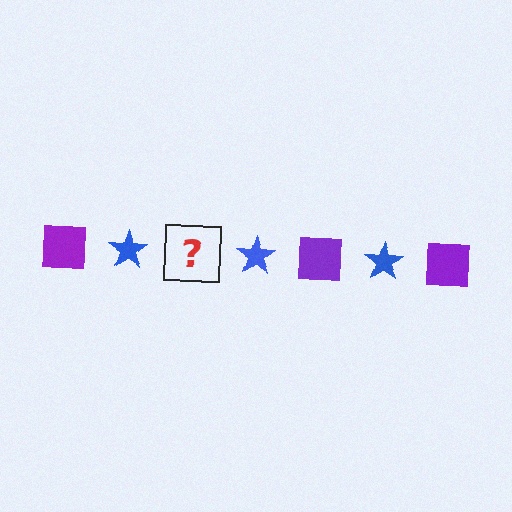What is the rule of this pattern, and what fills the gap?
The rule is that the pattern alternates between purple square and blue star. The gap should be filled with a purple square.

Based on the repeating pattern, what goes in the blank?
The blank should be a purple square.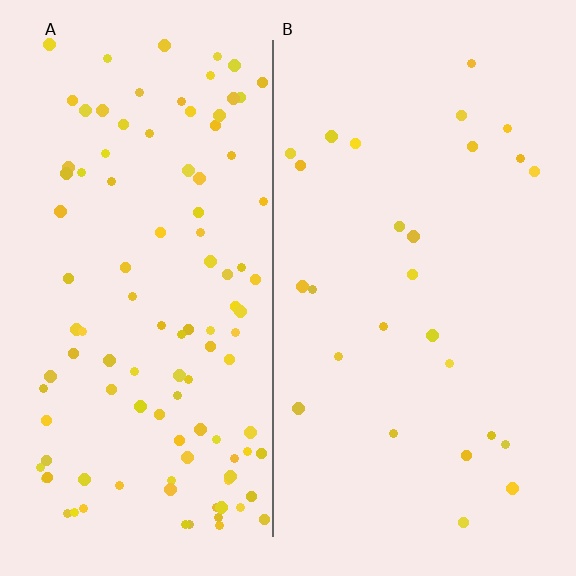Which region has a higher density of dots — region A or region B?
A (the left).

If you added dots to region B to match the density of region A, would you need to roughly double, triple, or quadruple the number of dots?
Approximately quadruple.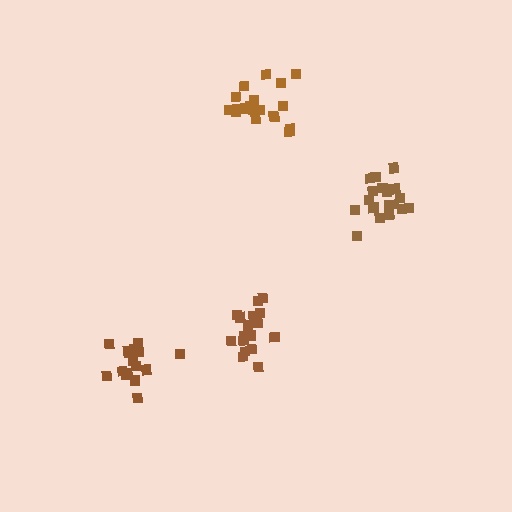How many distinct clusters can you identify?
There are 4 distinct clusters.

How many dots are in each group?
Group 1: 21 dots, Group 2: 16 dots, Group 3: 19 dots, Group 4: 17 dots (73 total).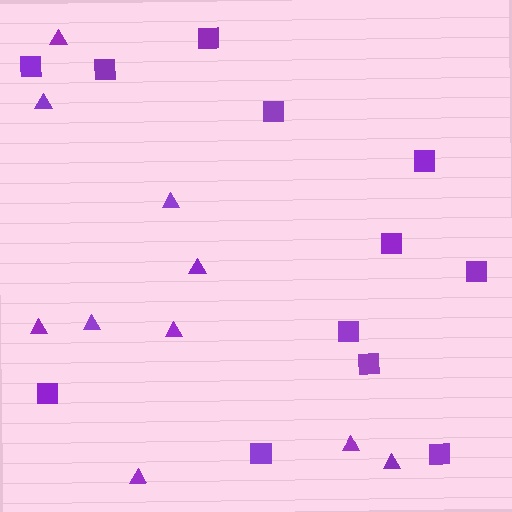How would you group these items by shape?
There are 2 groups: one group of triangles (10) and one group of squares (12).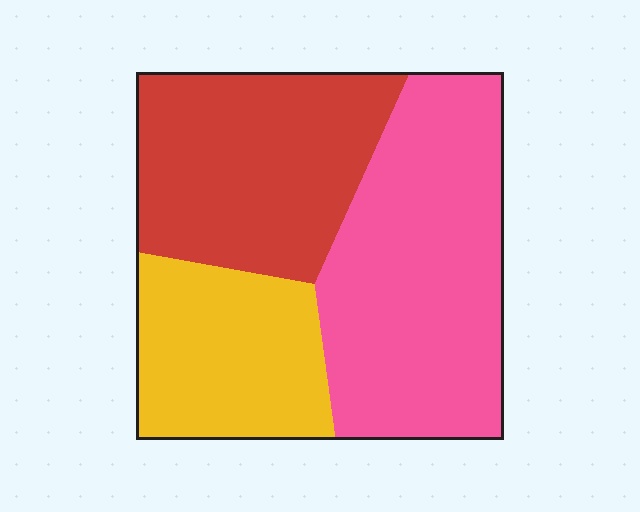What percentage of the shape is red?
Red takes up about one third (1/3) of the shape.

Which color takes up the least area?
Yellow, at roughly 25%.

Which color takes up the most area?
Pink, at roughly 45%.